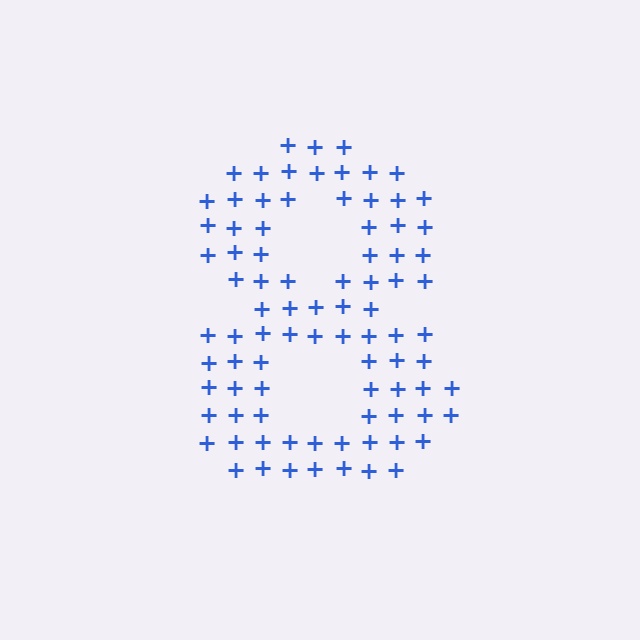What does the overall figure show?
The overall figure shows the digit 8.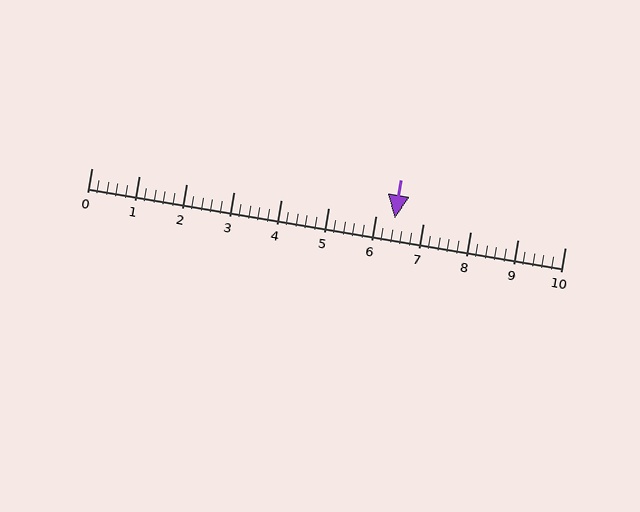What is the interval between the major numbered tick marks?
The major tick marks are spaced 1 units apart.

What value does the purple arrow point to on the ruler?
The purple arrow points to approximately 6.4.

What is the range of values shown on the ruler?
The ruler shows values from 0 to 10.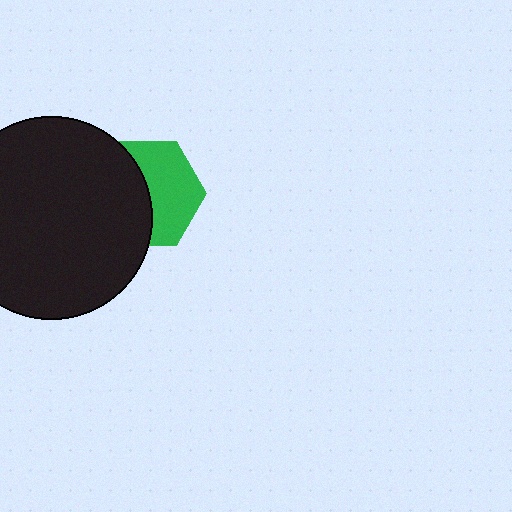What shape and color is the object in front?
The object in front is a black circle.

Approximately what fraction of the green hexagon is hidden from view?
Roughly 48% of the green hexagon is hidden behind the black circle.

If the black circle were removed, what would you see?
You would see the complete green hexagon.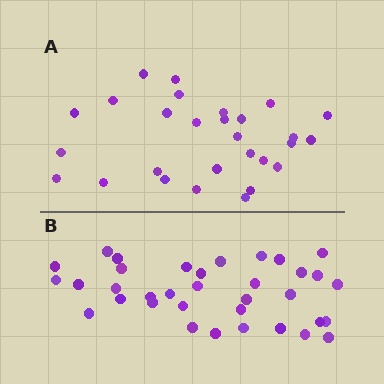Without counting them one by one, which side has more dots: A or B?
Region B (the bottom region) has more dots.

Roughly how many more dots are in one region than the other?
Region B has roughly 8 or so more dots than region A.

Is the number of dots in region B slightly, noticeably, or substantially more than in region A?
Region B has noticeably more, but not dramatically so. The ratio is roughly 1.2 to 1.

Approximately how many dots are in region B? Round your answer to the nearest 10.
About 40 dots. (The exact count is 35, which rounds to 40.)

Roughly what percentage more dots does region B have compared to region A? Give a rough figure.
About 25% more.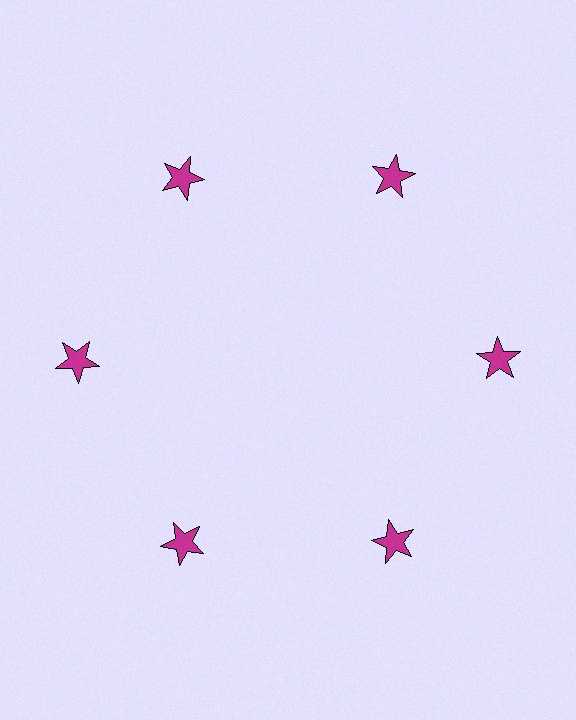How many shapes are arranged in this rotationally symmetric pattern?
There are 6 shapes, arranged in 6 groups of 1.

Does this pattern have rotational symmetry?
Yes, this pattern has 6-fold rotational symmetry. It looks the same after rotating 60 degrees around the center.